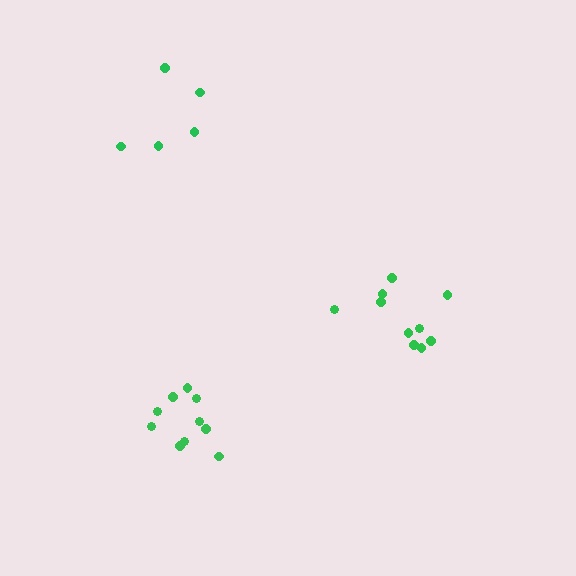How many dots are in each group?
Group 1: 10 dots, Group 2: 10 dots, Group 3: 5 dots (25 total).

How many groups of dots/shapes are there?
There are 3 groups.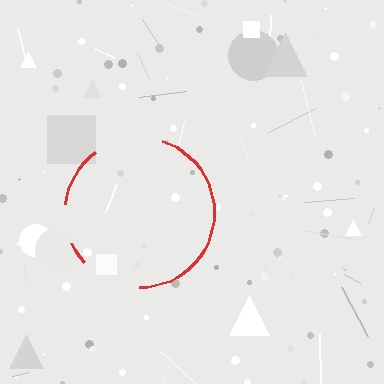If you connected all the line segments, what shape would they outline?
They would outline a circle.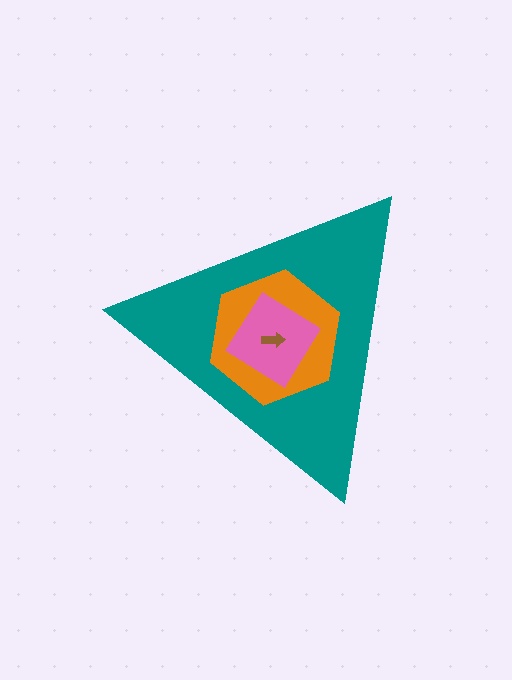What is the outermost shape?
The teal triangle.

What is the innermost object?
The brown arrow.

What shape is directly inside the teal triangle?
The orange hexagon.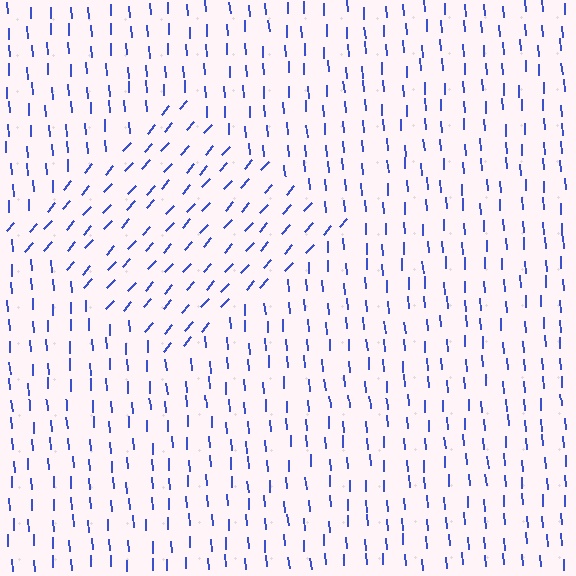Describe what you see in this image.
The image is filled with small blue line segments. A diamond region in the image has lines oriented differently from the surrounding lines, creating a visible texture boundary.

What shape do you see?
I see a diamond.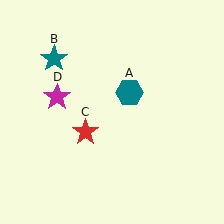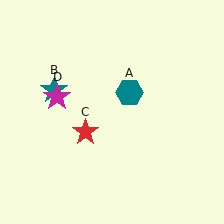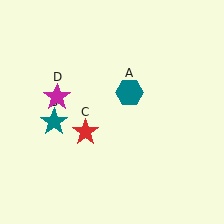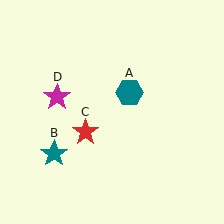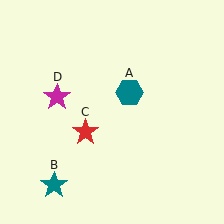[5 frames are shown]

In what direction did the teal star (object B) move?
The teal star (object B) moved down.